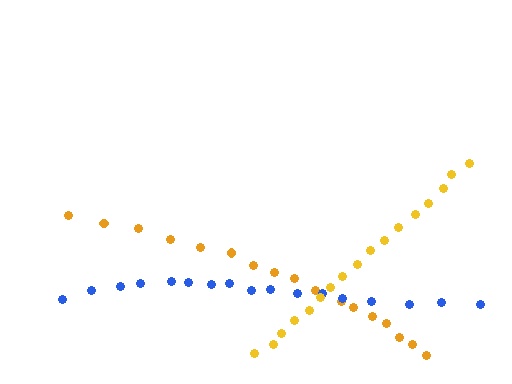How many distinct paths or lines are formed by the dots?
There are 3 distinct paths.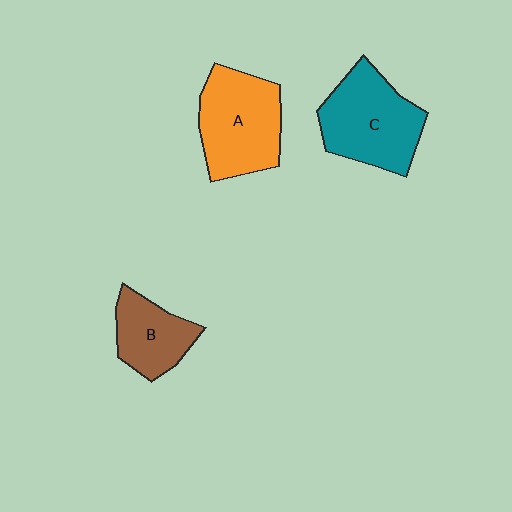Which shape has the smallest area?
Shape B (brown).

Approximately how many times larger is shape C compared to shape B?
Approximately 1.6 times.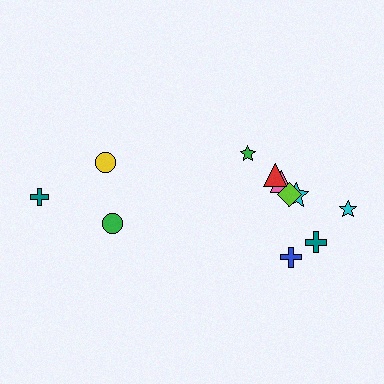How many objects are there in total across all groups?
There are 11 objects.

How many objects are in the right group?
There are 8 objects.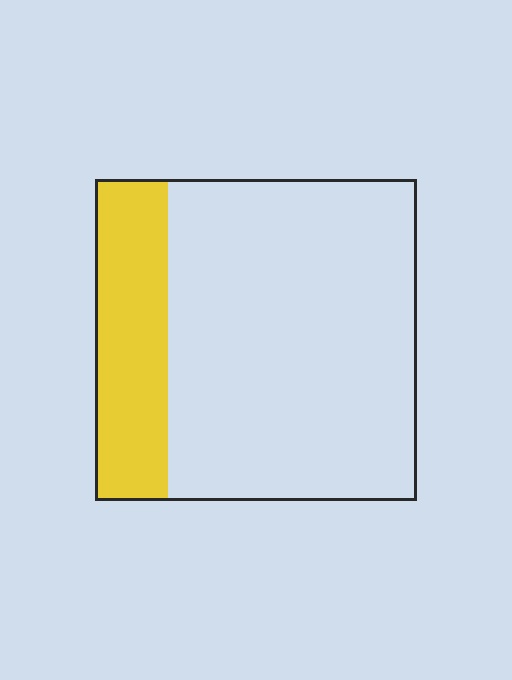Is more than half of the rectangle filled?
No.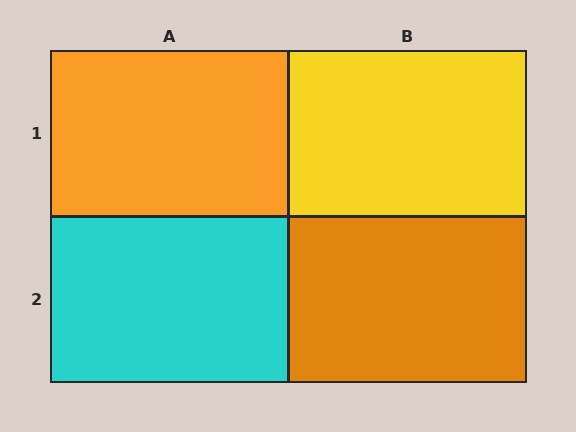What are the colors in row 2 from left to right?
Cyan, orange.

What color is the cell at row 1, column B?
Yellow.